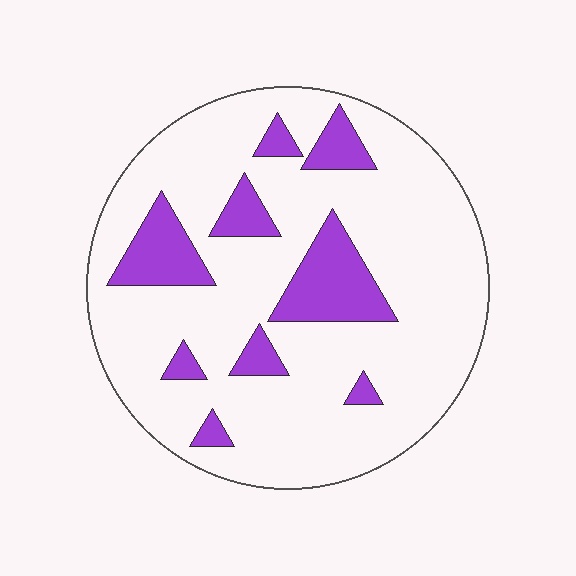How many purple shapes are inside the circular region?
9.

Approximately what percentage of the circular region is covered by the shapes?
Approximately 20%.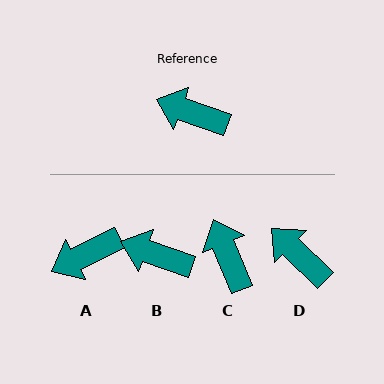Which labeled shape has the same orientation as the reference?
B.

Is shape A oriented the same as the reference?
No, it is off by about 46 degrees.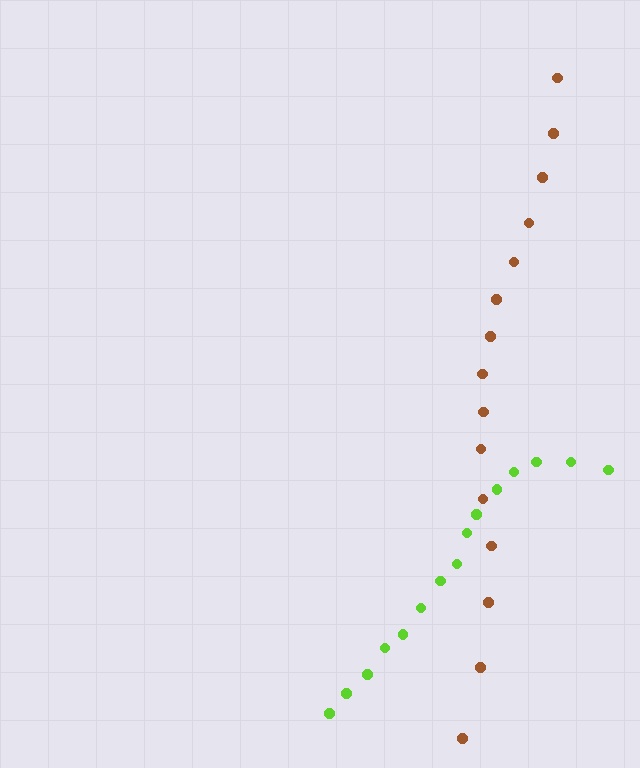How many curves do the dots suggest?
There are 2 distinct paths.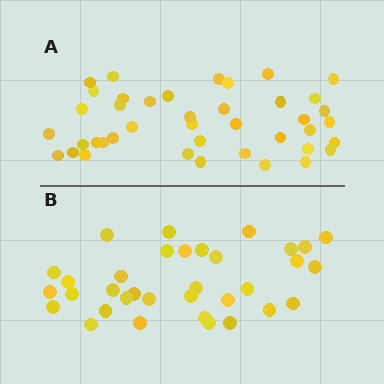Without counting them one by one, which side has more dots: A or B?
Region A (the top region) has more dots.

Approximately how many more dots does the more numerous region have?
Region A has roughly 8 or so more dots than region B.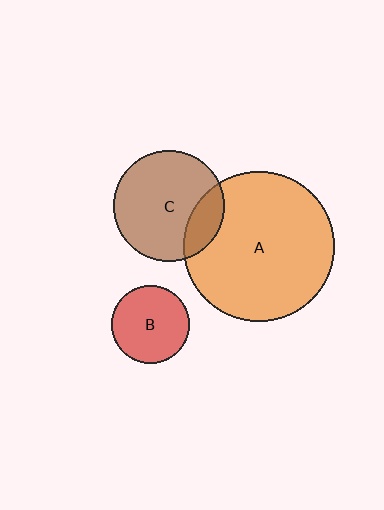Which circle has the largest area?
Circle A (orange).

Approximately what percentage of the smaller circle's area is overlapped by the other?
Approximately 20%.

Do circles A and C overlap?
Yes.